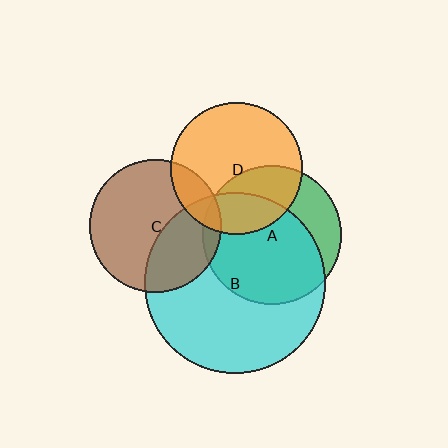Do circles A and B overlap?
Yes.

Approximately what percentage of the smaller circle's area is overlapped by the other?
Approximately 70%.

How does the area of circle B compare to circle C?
Approximately 1.9 times.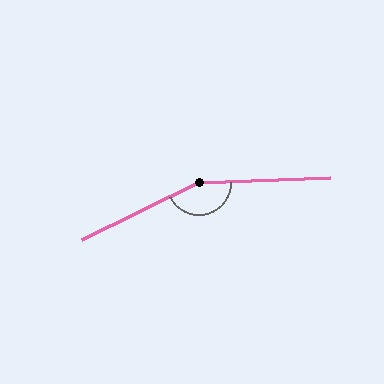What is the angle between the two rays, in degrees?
Approximately 156 degrees.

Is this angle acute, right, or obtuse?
It is obtuse.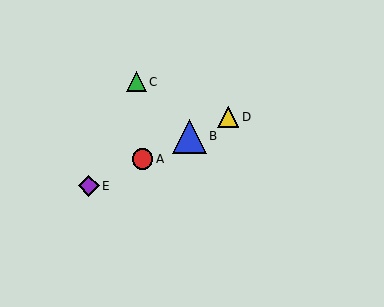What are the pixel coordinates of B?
Object B is at (189, 136).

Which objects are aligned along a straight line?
Objects A, B, D, E are aligned along a straight line.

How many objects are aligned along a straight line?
4 objects (A, B, D, E) are aligned along a straight line.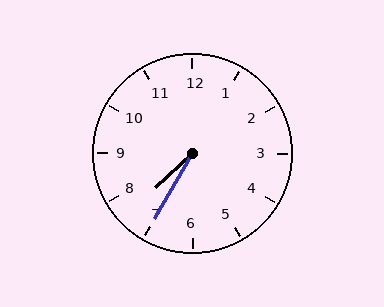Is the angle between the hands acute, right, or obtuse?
It is acute.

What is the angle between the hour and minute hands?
Approximately 18 degrees.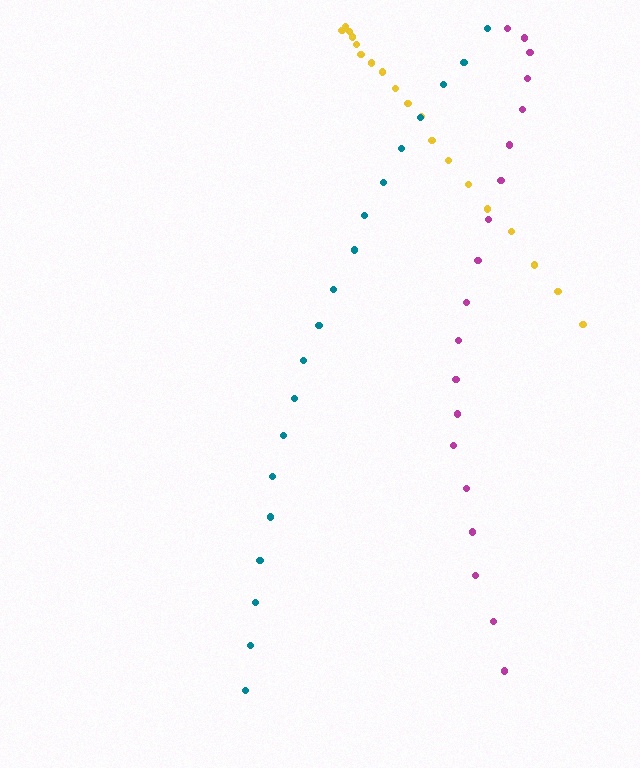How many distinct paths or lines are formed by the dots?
There are 3 distinct paths.